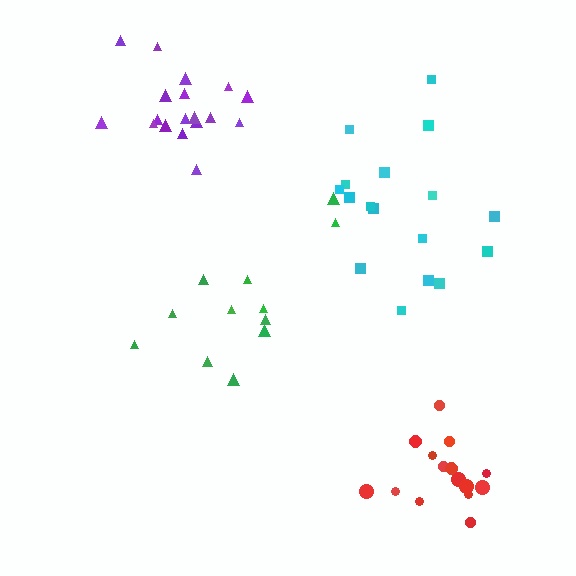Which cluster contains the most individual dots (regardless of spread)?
Purple (18).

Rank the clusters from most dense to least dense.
purple, red, cyan, green.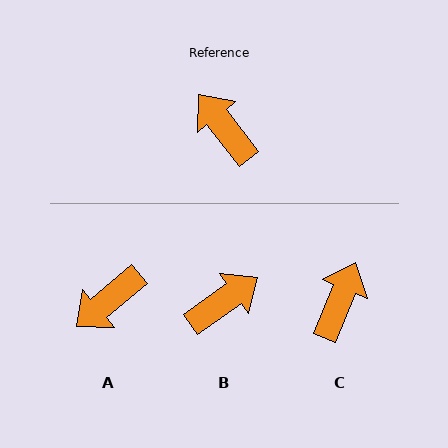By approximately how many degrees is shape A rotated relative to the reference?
Approximately 92 degrees counter-clockwise.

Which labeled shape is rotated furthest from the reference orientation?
B, about 93 degrees away.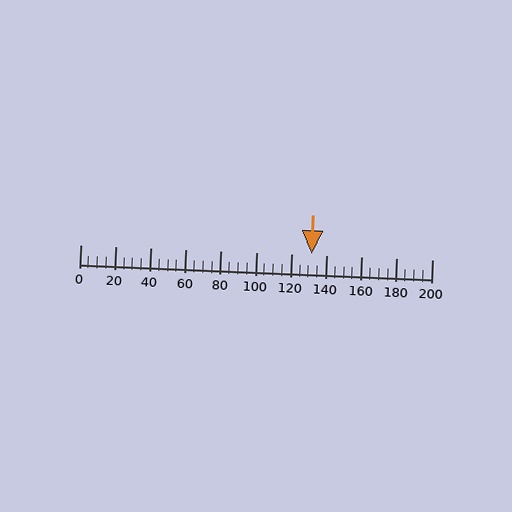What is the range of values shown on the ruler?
The ruler shows values from 0 to 200.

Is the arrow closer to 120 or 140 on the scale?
The arrow is closer to 140.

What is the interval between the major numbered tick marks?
The major tick marks are spaced 20 units apart.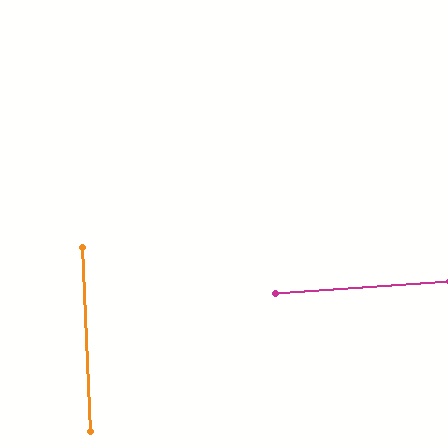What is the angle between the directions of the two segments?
Approximately 88 degrees.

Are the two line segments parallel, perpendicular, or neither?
Perpendicular — they meet at approximately 88°.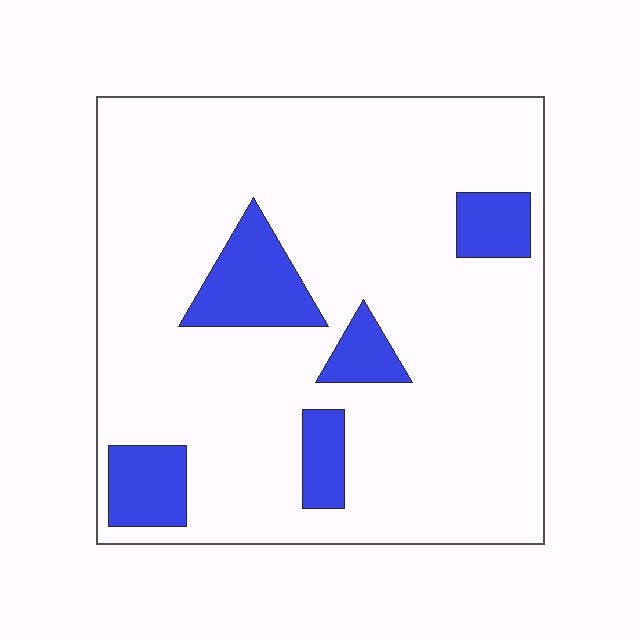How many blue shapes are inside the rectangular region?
5.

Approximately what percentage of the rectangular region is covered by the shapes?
Approximately 15%.